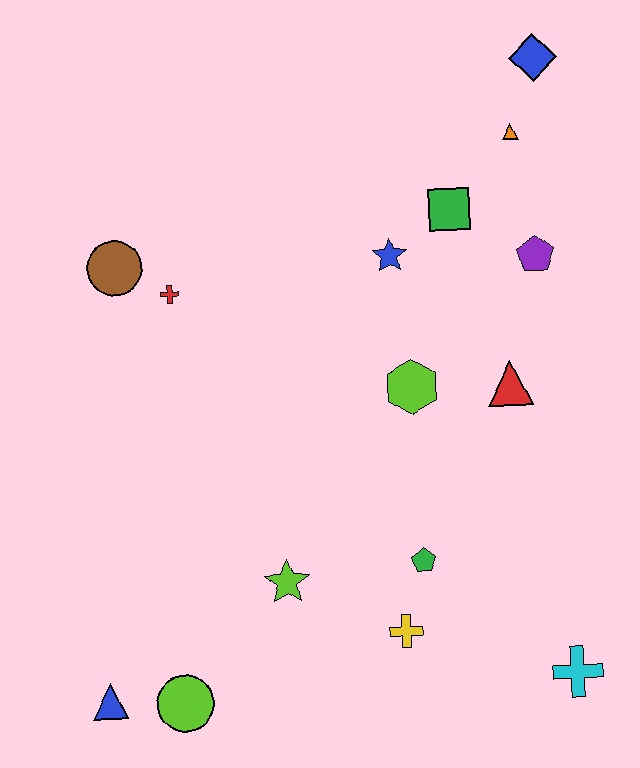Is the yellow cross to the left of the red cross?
No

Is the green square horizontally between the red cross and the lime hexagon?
No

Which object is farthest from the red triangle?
The blue triangle is farthest from the red triangle.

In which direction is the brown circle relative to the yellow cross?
The brown circle is above the yellow cross.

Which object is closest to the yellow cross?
The green pentagon is closest to the yellow cross.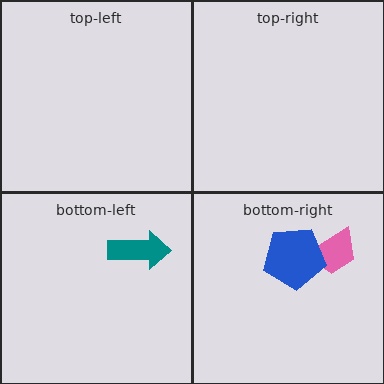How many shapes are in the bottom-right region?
2.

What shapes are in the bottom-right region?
The pink trapezoid, the blue pentagon.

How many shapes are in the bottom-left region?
1.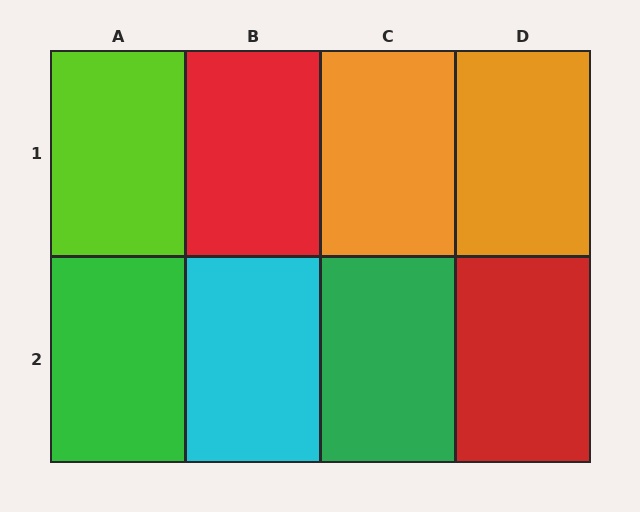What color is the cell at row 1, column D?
Orange.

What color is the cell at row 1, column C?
Orange.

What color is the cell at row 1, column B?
Red.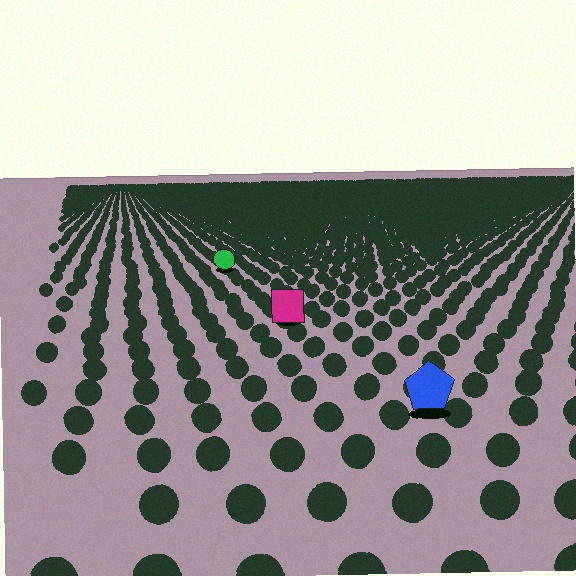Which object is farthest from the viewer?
The green circle is farthest from the viewer. It appears smaller and the ground texture around it is denser.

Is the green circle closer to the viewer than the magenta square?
No. The magenta square is closer — you can tell from the texture gradient: the ground texture is coarser near it.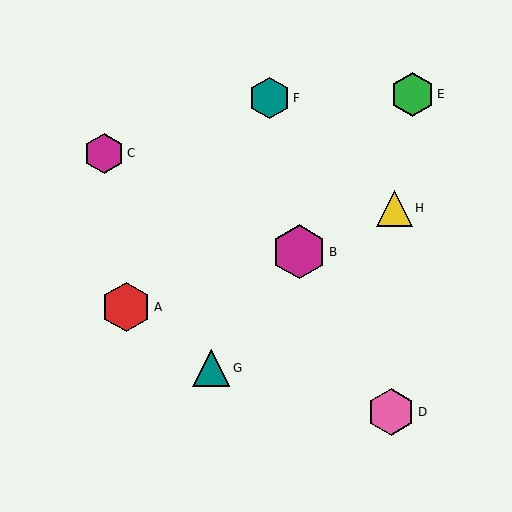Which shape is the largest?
The magenta hexagon (labeled B) is the largest.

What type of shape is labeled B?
Shape B is a magenta hexagon.